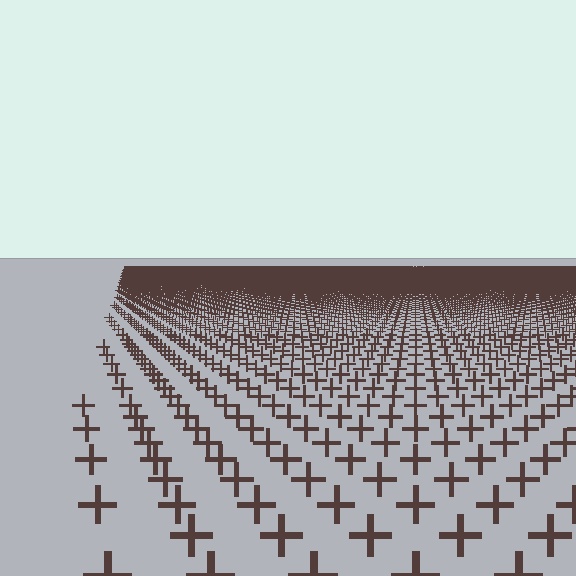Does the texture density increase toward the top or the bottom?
Density increases toward the top.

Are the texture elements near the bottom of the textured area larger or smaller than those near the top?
Larger. Near the bottom, elements are closer to the viewer and appear at a bigger on-screen size.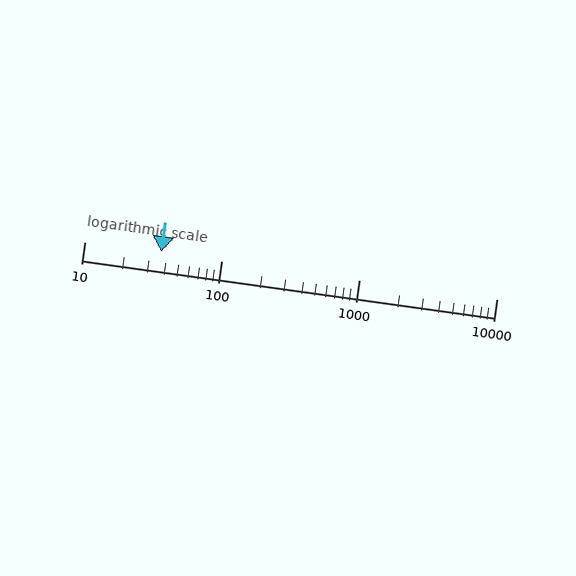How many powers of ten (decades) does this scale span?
The scale spans 3 decades, from 10 to 10000.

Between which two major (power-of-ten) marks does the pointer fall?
The pointer is between 10 and 100.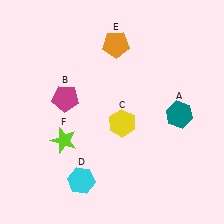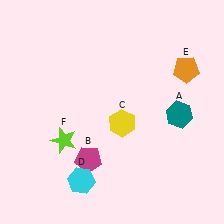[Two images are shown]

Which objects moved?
The objects that moved are: the magenta pentagon (B), the orange pentagon (E).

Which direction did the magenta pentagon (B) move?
The magenta pentagon (B) moved down.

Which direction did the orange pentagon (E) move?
The orange pentagon (E) moved right.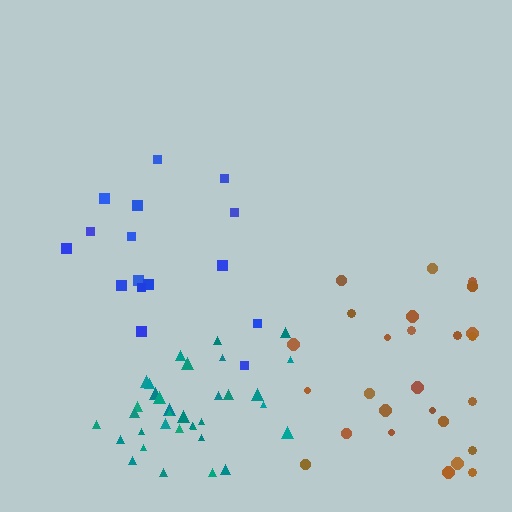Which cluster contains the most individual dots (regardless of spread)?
Teal (34).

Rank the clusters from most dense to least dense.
teal, brown, blue.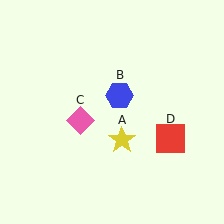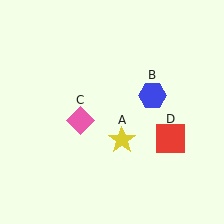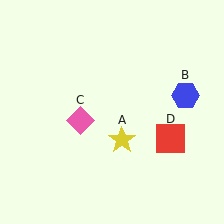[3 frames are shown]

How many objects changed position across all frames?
1 object changed position: blue hexagon (object B).